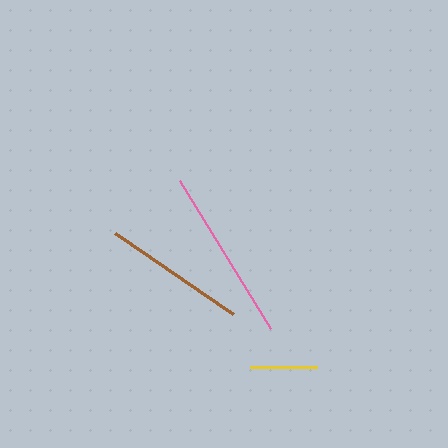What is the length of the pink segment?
The pink segment is approximately 174 pixels long.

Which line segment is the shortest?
The yellow line is the shortest at approximately 67 pixels.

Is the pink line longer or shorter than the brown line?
The pink line is longer than the brown line.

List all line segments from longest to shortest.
From longest to shortest: pink, brown, yellow.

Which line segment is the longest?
The pink line is the longest at approximately 174 pixels.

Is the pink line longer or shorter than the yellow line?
The pink line is longer than the yellow line.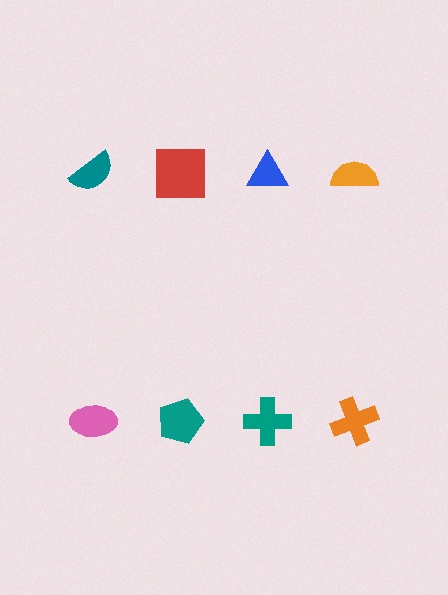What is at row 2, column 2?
A teal pentagon.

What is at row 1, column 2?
A red square.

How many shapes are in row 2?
4 shapes.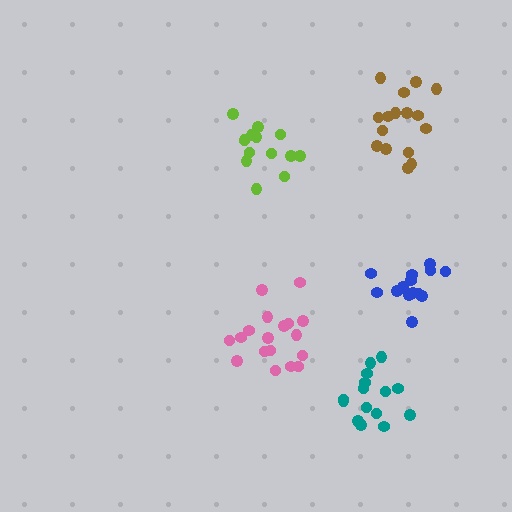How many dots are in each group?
Group 1: 16 dots, Group 2: 14 dots, Group 3: 18 dots, Group 4: 15 dots, Group 5: 15 dots (78 total).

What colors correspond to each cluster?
The clusters are colored: brown, lime, pink, teal, blue.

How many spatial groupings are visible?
There are 5 spatial groupings.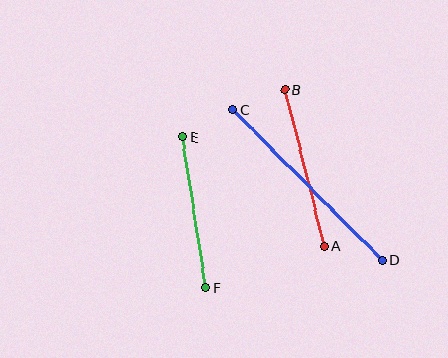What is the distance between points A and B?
The distance is approximately 161 pixels.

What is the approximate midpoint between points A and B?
The midpoint is at approximately (304, 168) pixels.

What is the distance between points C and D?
The distance is approximately 212 pixels.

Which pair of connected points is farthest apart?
Points C and D are farthest apart.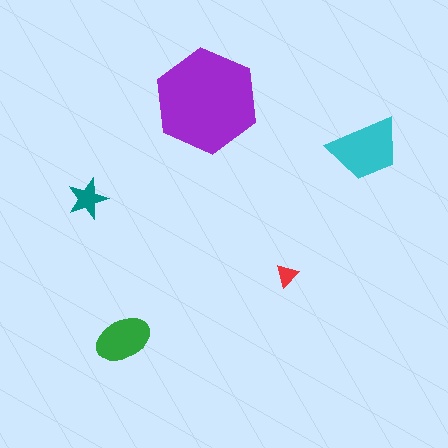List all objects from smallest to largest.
The red triangle, the teal star, the green ellipse, the cyan trapezoid, the purple hexagon.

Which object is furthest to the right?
The cyan trapezoid is rightmost.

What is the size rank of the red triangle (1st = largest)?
5th.